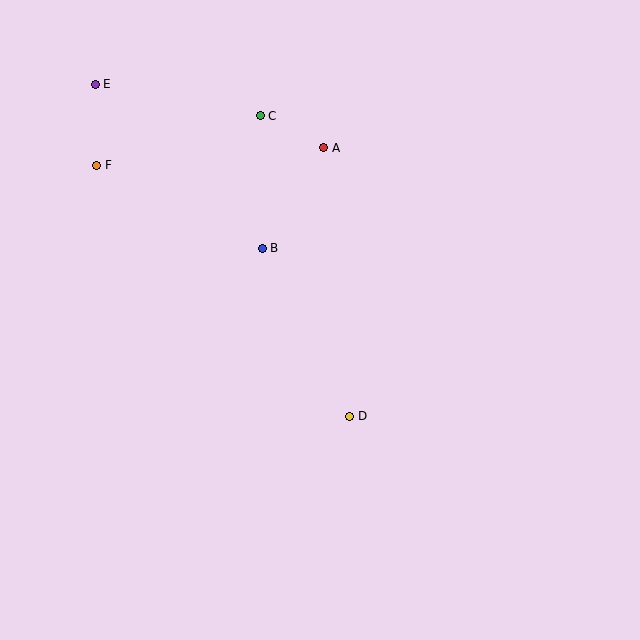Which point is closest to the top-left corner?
Point E is closest to the top-left corner.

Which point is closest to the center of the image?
Point B at (262, 248) is closest to the center.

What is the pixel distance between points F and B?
The distance between F and B is 185 pixels.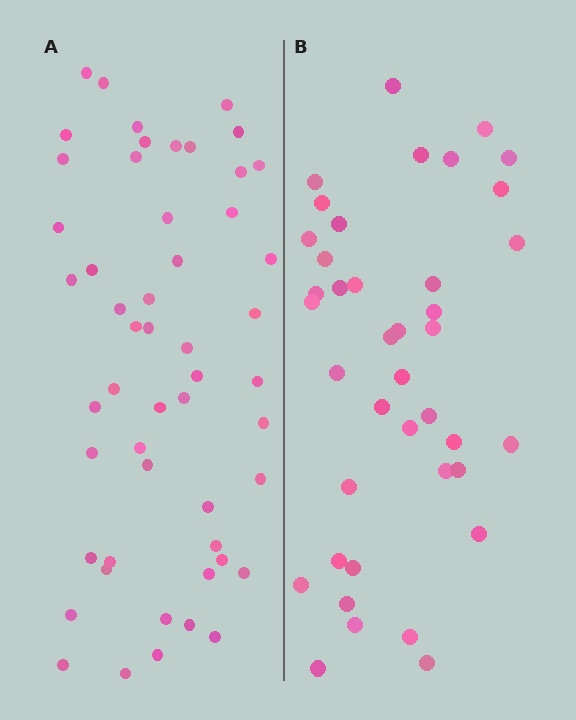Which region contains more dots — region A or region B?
Region A (the left region) has more dots.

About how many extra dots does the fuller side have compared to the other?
Region A has roughly 12 or so more dots than region B.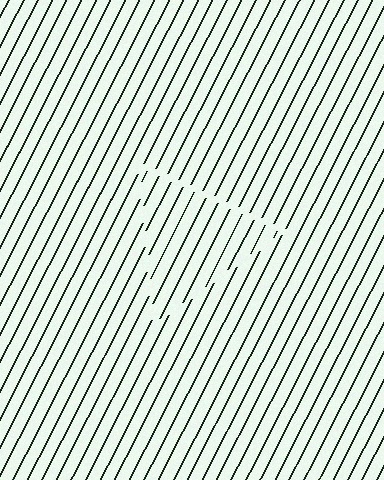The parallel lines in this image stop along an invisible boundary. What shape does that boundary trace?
An illusory triangle. The interior of the shape contains the same grating, shifted by half a period — the contour is defined by the phase discontinuity where line-ends from the inner and outer gratings abut.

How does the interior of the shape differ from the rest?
The interior of the shape contains the same grating, shifted by half a period — the contour is defined by the phase discontinuity where line-ends from the inner and outer gratings abut.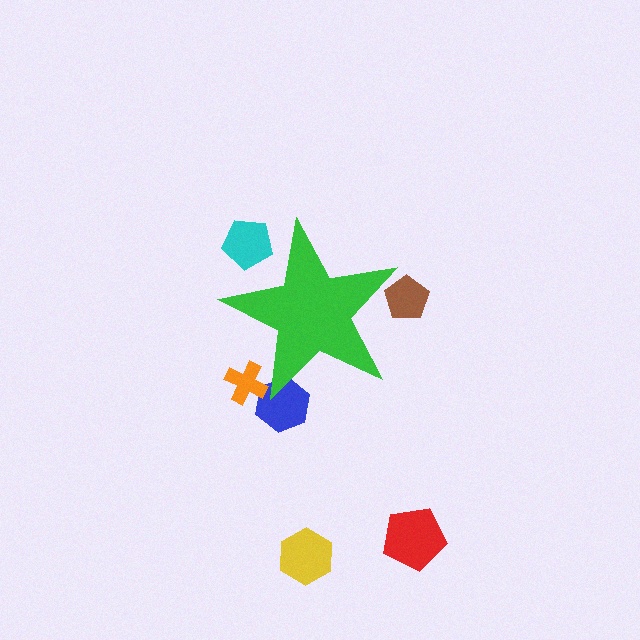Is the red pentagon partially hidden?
No, the red pentagon is fully visible.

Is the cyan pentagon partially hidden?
Yes, the cyan pentagon is partially hidden behind the green star.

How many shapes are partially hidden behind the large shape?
4 shapes are partially hidden.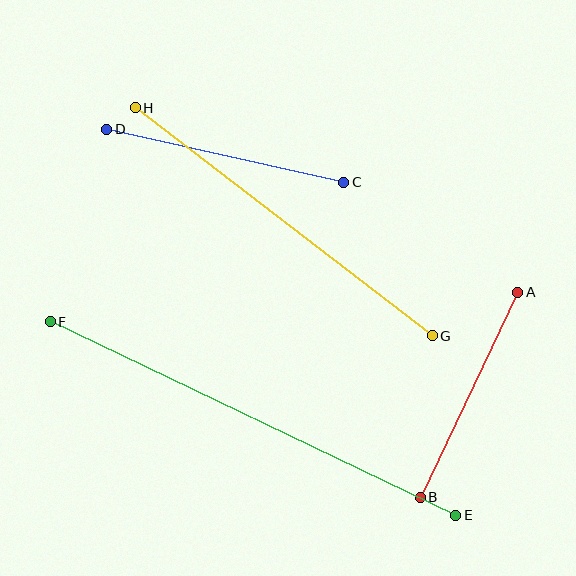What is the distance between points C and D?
The distance is approximately 243 pixels.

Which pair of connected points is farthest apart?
Points E and F are farthest apart.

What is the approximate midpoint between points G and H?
The midpoint is at approximately (284, 222) pixels.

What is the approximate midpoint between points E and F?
The midpoint is at approximately (253, 419) pixels.